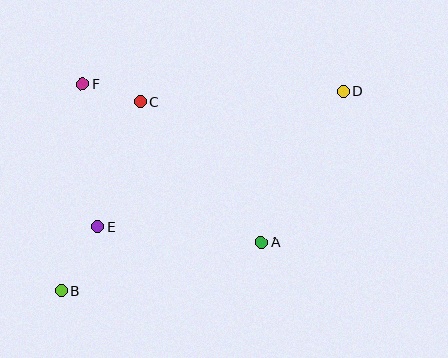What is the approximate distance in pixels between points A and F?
The distance between A and F is approximately 238 pixels.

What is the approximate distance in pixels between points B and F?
The distance between B and F is approximately 208 pixels.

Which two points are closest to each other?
Points C and F are closest to each other.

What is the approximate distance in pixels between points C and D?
The distance between C and D is approximately 203 pixels.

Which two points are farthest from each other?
Points B and D are farthest from each other.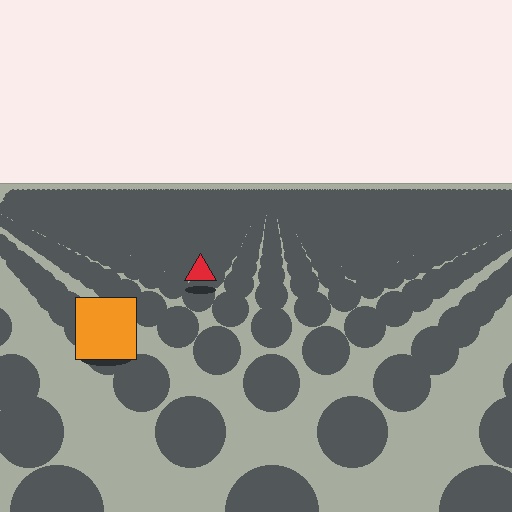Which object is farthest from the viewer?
The red triangle is farthest from the viewer. It appears smaller and the ground texture around it is denser.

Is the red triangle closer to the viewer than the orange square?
No. The orange square is closer — you can tell from the texture gradient: the ground texture is coarser near it.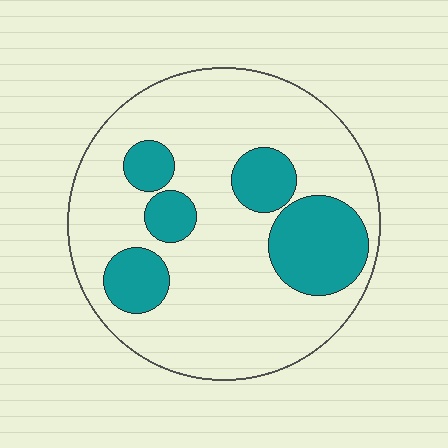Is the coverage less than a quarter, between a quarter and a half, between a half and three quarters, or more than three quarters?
Less than a quarter.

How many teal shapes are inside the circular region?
5.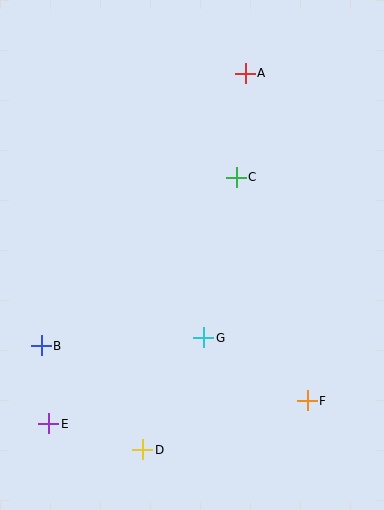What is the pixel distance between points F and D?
The distance between F and D is 172 pixels.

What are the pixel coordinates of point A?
Point A is at (245, 73).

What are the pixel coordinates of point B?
Point B is at (41, 346).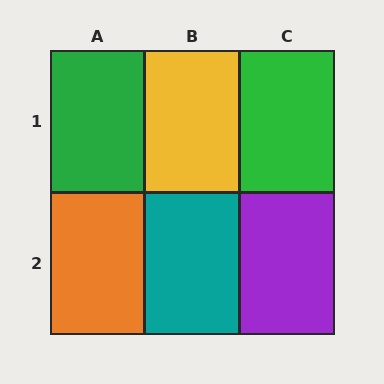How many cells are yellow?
1 cell is yellow.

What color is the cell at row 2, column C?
Purple.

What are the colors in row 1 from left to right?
Green, yellow, green.